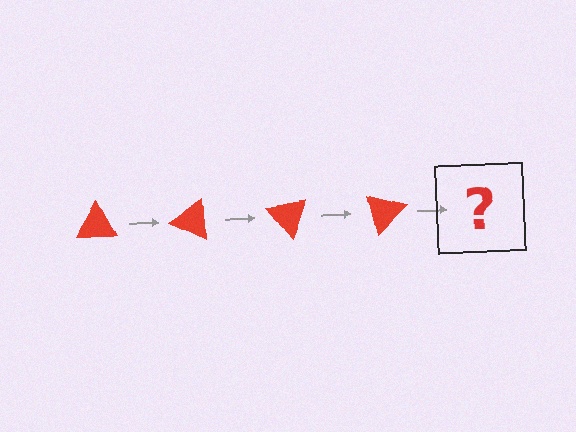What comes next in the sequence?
The next element should be a red triangle rotated 100 degrees.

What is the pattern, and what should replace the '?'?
The pattern is that the triangle rotates 25 degrees each step. The '?' should be a red triangle rotated 100 degrees.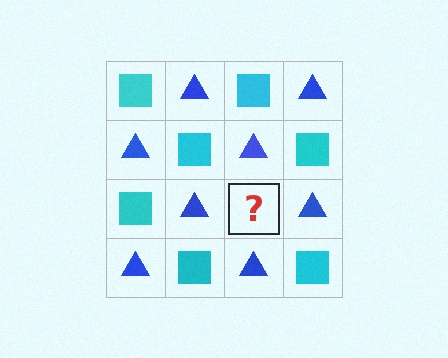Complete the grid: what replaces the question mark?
The question mark should be replaced with a cyan square.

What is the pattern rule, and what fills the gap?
The rule is that it alternates cyan square and blue triangle in a checkerboard pattern. The gap should be filled with a cyan square.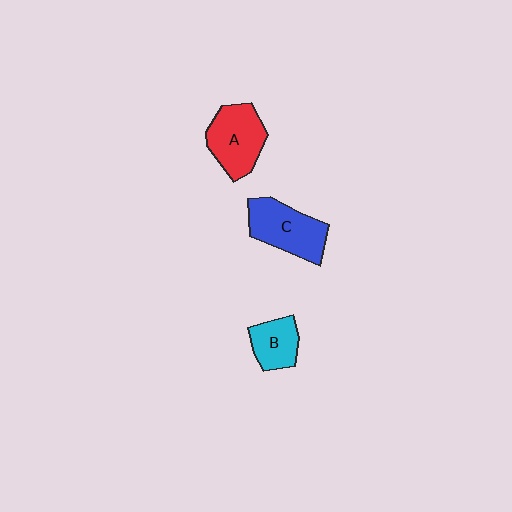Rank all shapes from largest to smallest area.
From largest to smallest: C (blue), A (red), B (cyan).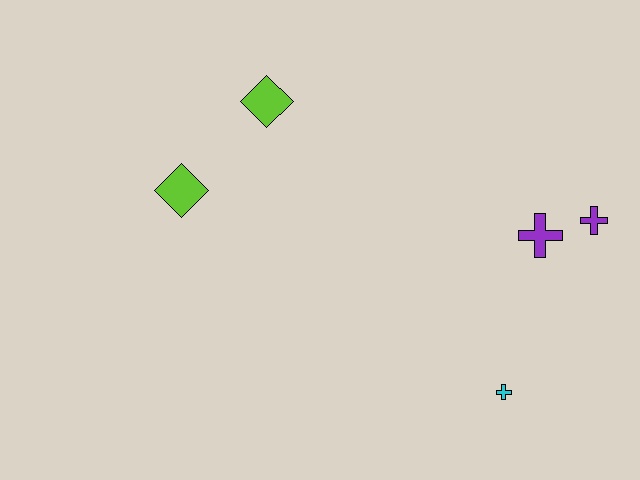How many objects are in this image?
There are 5 objects.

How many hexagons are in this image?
There are no hexagons.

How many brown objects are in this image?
There are no brown objects.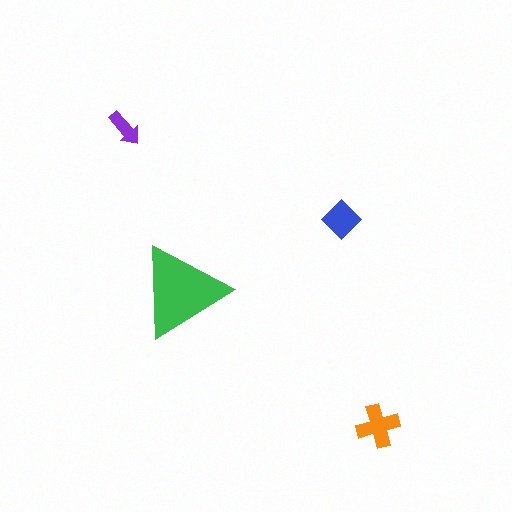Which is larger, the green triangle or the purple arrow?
The green triangle.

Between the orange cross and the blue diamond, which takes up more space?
The orange cross.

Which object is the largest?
The green triangle.